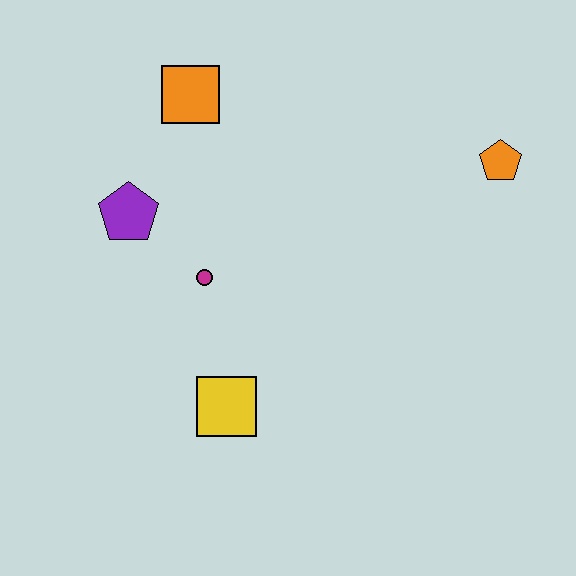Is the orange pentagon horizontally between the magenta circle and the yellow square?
No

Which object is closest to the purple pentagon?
The magenta circle is closest to the purple pentagon.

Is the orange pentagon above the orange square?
No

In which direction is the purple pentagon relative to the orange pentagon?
The purple pentagon is to the left of the orange pentagon.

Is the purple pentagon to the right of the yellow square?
No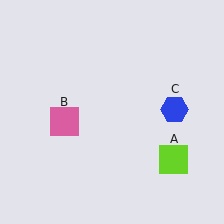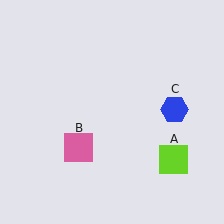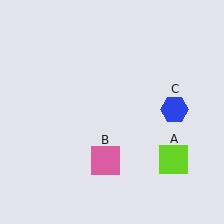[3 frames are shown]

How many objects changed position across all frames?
1 object changed position: pink square (object B).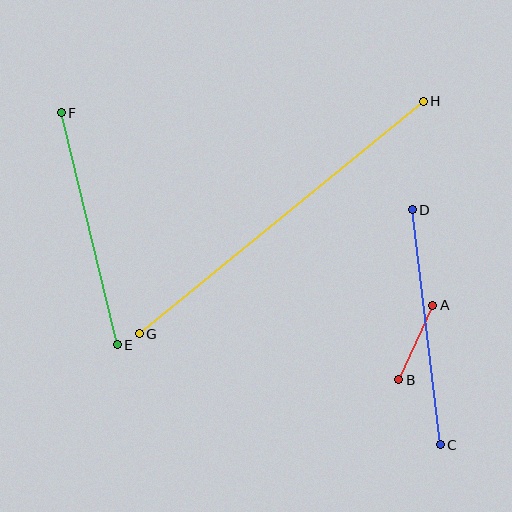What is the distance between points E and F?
The distance is approximately 239 pixels.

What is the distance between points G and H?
The distance is approximately 367 pixels.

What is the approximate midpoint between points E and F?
The midpoint is at approximately (89, 229) pixels.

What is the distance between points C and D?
The distance is approximately 237 pixels.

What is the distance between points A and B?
The distance is approximately 82 pixels.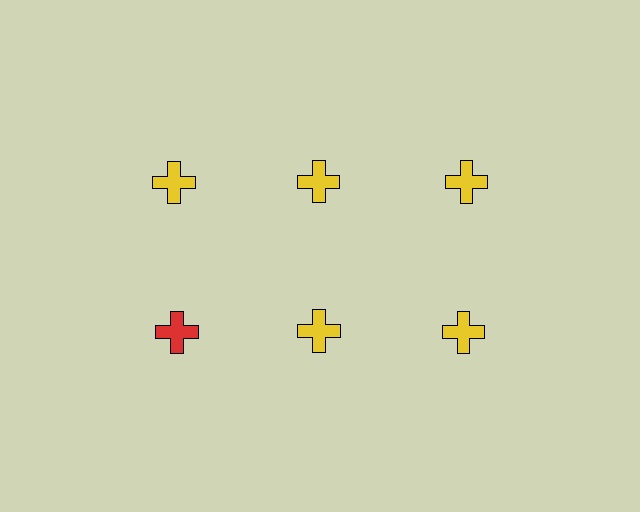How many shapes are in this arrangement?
There are 6 shapes arranged in a grid pattern.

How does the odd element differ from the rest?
It has a different color: red instead of yellow.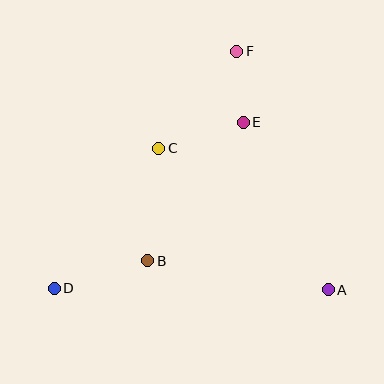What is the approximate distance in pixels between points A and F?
The distance between A and F is approximately 255 pixels.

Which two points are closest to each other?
Points E and F are closest to each other.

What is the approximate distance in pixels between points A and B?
The distance between A and B is approximately 182 pixels.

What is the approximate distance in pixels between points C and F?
The distance between C and F is approximately 125 pixels.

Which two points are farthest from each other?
Points D and F are farthest from each other.